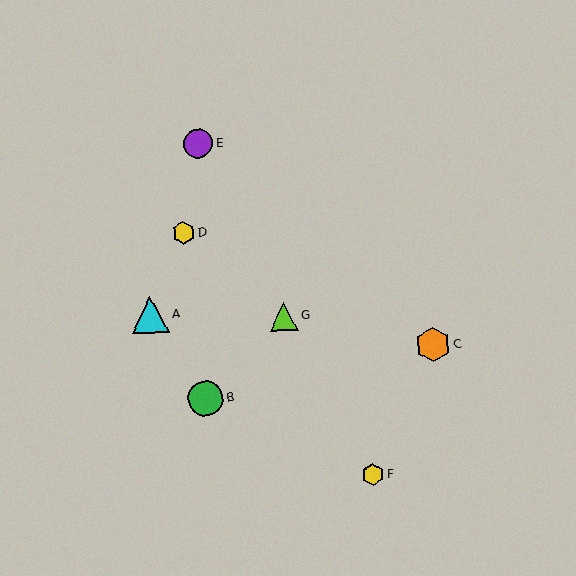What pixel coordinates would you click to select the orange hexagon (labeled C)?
Click at (433, 345) to select the orange hexagon C.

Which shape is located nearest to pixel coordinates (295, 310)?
The lime triangle (labeled G) at (284, 316) is nearest to that location.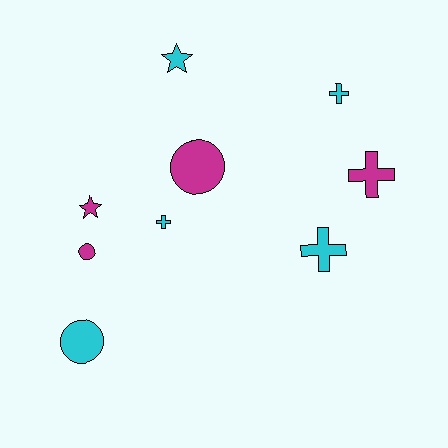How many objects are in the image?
There are 9 objects.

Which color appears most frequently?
Cyan, with 5 objects.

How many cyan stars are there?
There is 1 cyan star.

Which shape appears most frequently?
Cross, with 4 objects.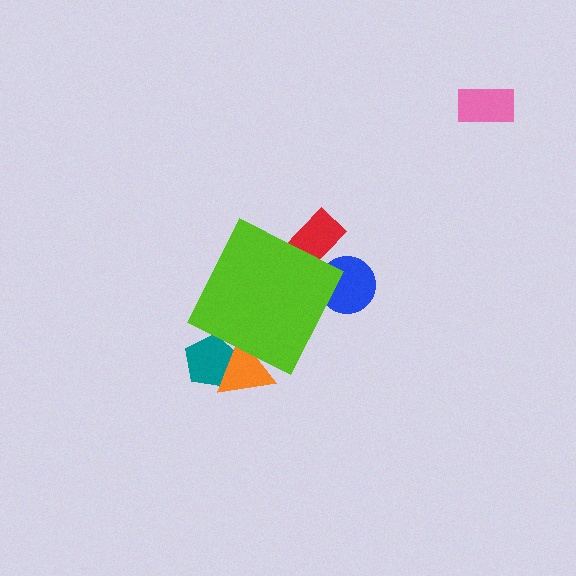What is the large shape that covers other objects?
A lime diamond.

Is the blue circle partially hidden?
Yes, the blue circle is partially hidden behind the lime diamond.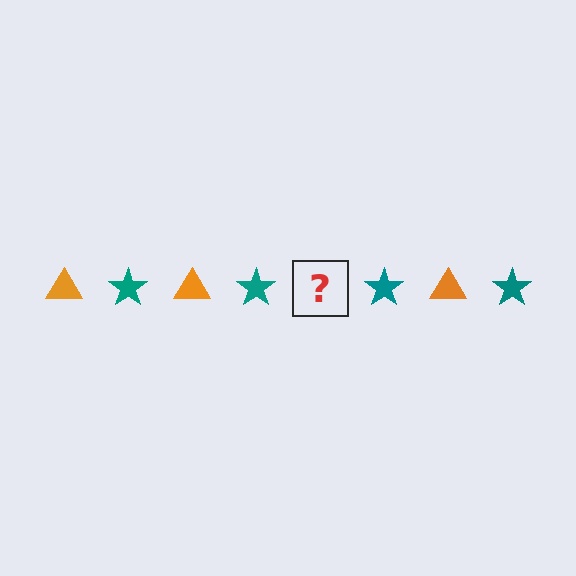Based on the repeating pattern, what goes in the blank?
The blank should be an orange triangle.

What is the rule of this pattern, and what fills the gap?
The rule is that the pattern alternates between orange triangle and teal star. The gap should be filled with an orange triangle.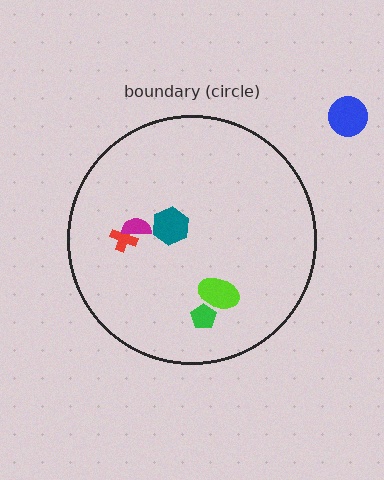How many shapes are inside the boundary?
5 inside, 1 outside.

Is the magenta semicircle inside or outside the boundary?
Inside.